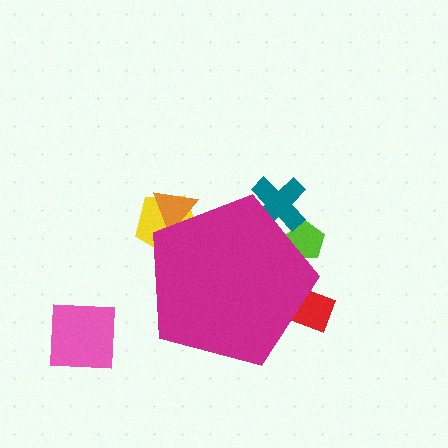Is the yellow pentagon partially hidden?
Yes, the yellow pentagon is partially hidden behind the magenta pentagon.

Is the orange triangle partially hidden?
Yes, the orange triangle is partially hidden behind the magenta pentagon.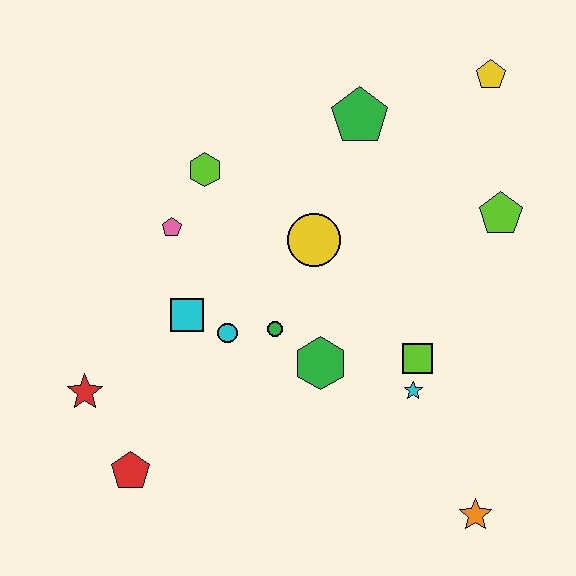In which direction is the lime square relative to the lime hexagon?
The lime square is to the right of the lime hexagon.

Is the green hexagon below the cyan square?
Yes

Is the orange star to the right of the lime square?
Yes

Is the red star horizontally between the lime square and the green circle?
No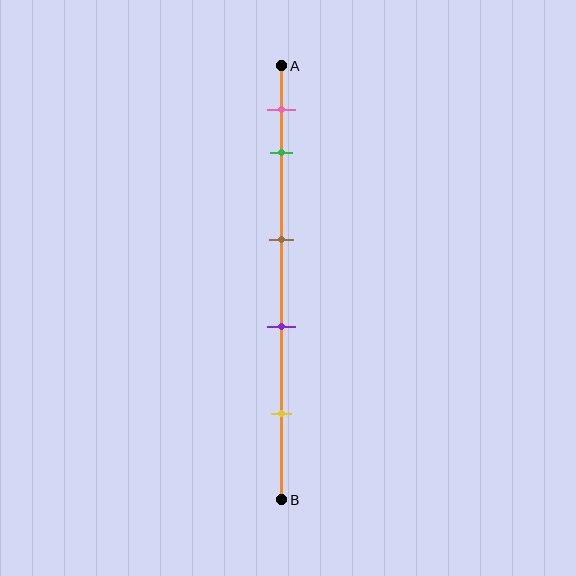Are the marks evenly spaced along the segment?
No, the marks are not evenly spaced.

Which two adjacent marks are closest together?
The pink and green marks are the closest adjacent pair.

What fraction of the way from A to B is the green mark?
The green mark is approximately 20% (0.2) of the way from A to B.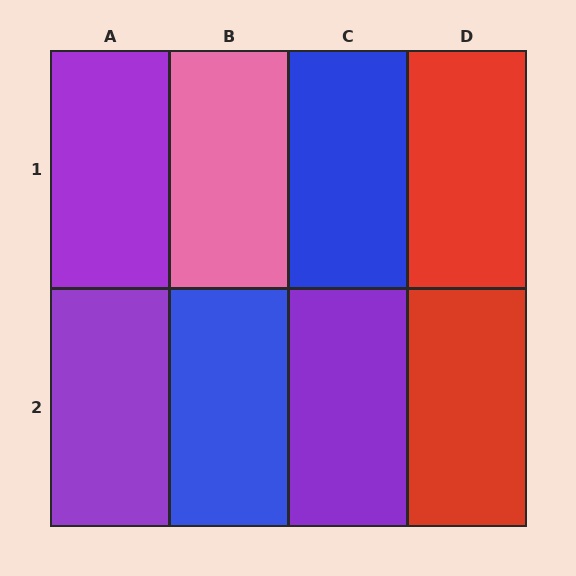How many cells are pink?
1 cell is pink.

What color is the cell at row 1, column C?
Blue.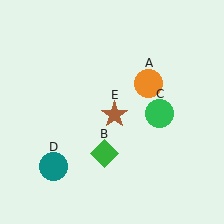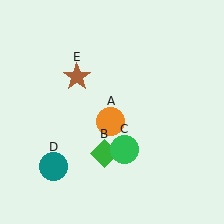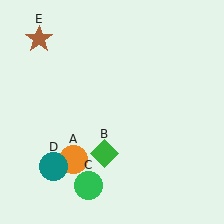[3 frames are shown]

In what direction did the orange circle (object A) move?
The orange circle (object A) moved down and to the left.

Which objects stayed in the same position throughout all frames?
Green diamond (object B) and teal circle (object D) remained stationary.